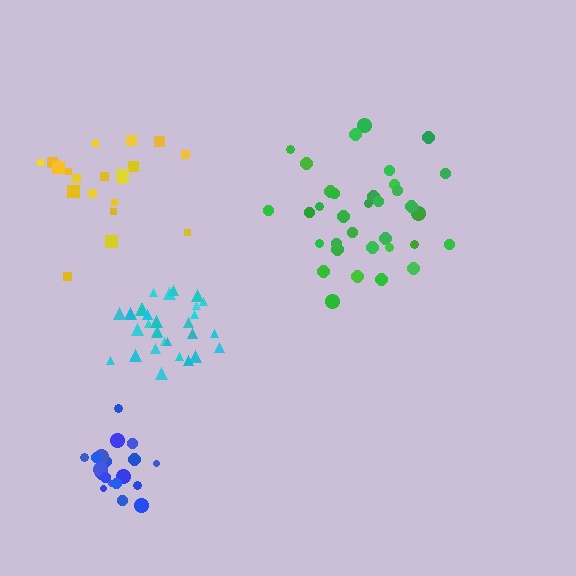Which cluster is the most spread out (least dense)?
Yellow.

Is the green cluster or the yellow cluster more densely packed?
Green.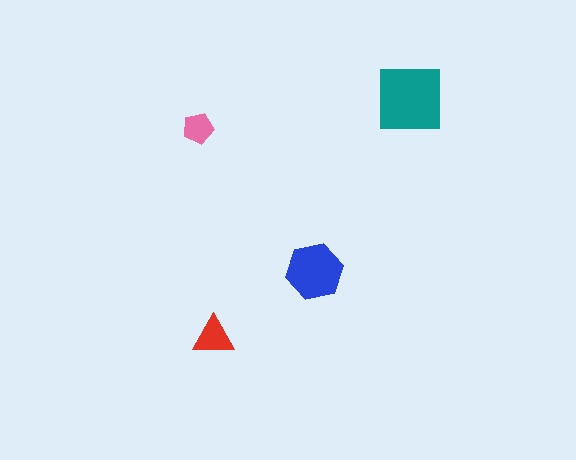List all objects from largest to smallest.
The teal square, the blue hexagon, the red triangle, the pink pentagon.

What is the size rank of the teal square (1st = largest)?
1st.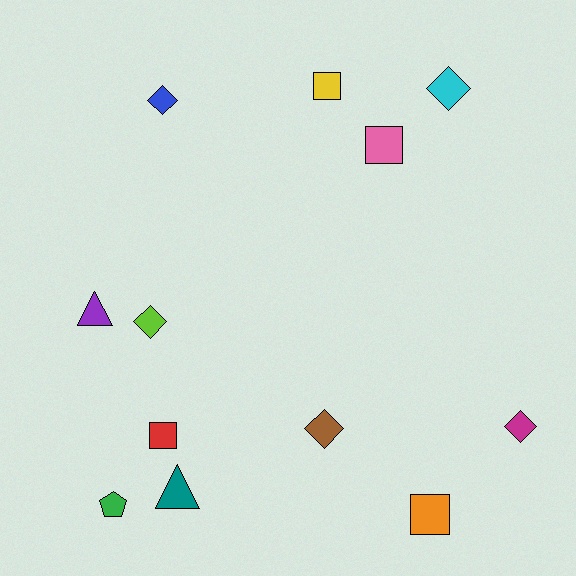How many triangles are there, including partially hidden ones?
There are 2 triangles.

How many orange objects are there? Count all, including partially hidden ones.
There is 1 orange object.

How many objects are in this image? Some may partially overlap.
There are 12 objects.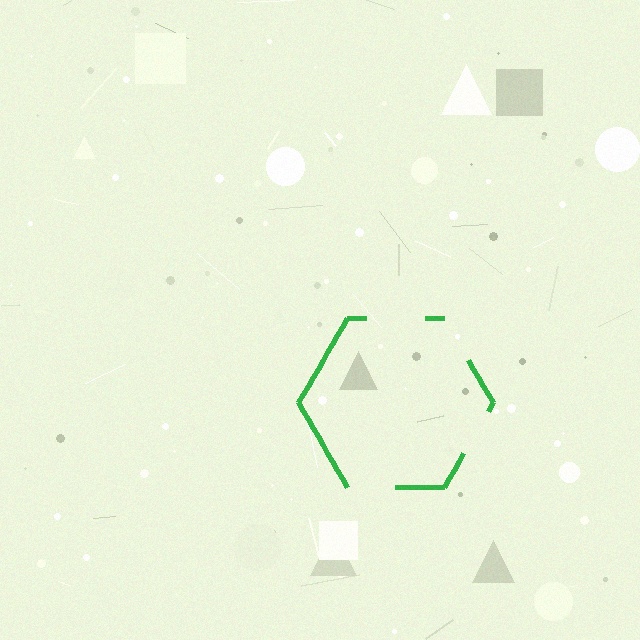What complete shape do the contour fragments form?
The contour fragments form a hexagon.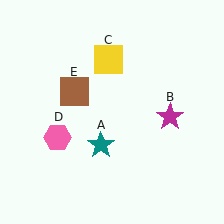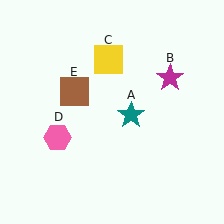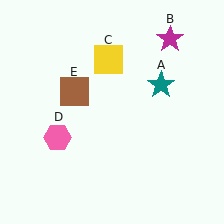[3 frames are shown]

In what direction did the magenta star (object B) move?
The magenta star (object B) moved up.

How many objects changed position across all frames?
2 objects changed position: teal star (object A), magenta star (object B).